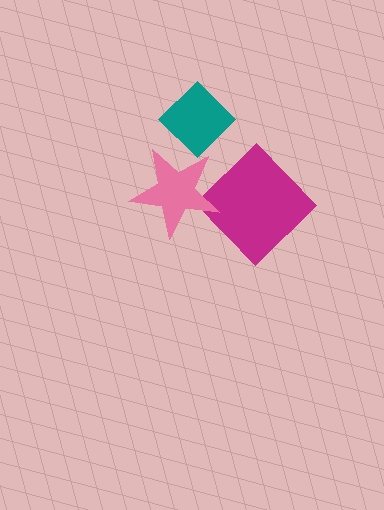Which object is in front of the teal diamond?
The pink star is in front of the teal diamond.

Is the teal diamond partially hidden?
Yes, it is partially covered by another shape.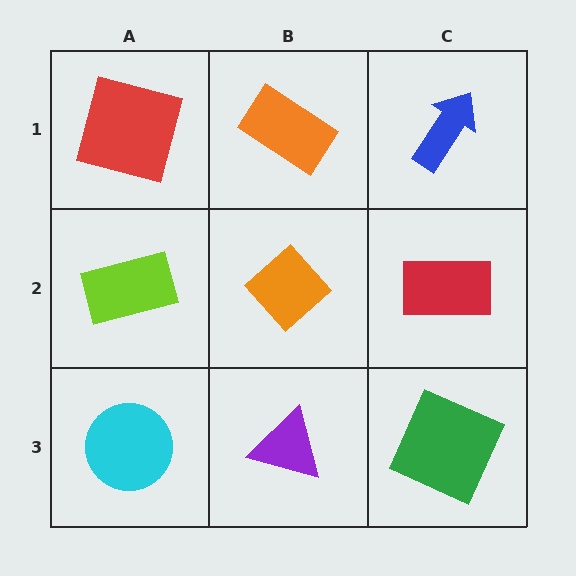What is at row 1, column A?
A red square.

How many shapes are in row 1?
3 shapes.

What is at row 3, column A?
A cyan circle.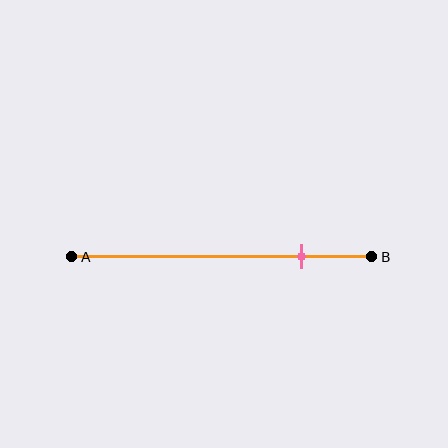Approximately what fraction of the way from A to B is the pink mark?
The pink mark is approximately 75% of the way from A to B.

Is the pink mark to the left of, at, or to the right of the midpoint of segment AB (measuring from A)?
The pink mark is to the right of the midpoint of segment AB.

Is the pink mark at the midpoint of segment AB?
No, the mark is at about 75% from A, not at the 50% midpoint.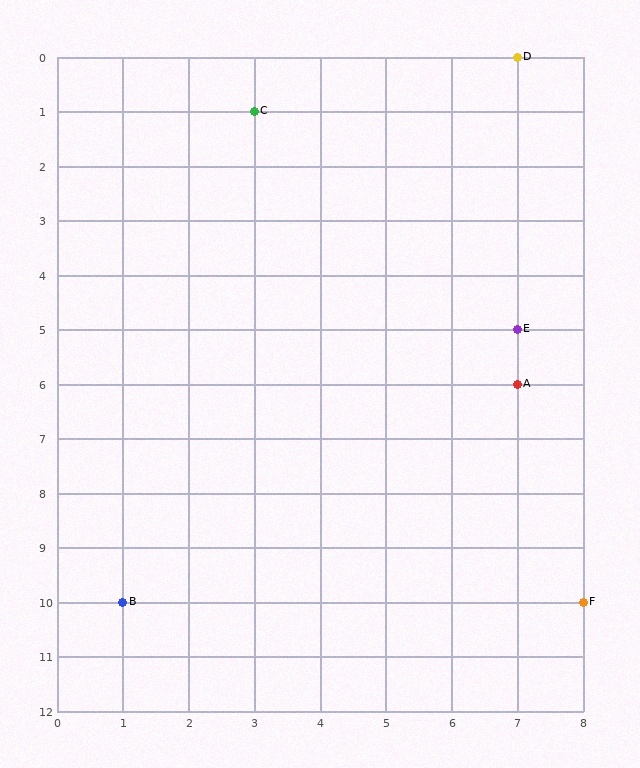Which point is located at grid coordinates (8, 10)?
Point F is at (8, 10).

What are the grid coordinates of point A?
Point A is at grid coordinates (7, 6).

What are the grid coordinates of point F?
Point F is at grid coordinates (8, 10).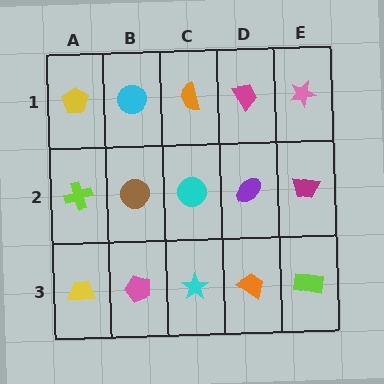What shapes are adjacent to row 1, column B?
A brown circle (row 2, column B), a yellow pentagon (row 1, column A), an orange semicircle (row 1, column C).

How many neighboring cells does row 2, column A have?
3.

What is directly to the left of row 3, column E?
An orange trapezoid.